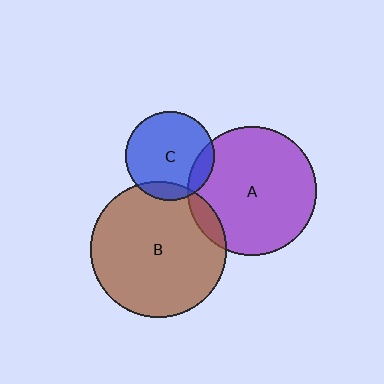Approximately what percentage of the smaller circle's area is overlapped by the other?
Approximately 10%.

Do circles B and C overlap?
Yes.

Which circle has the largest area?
Circle B (brown).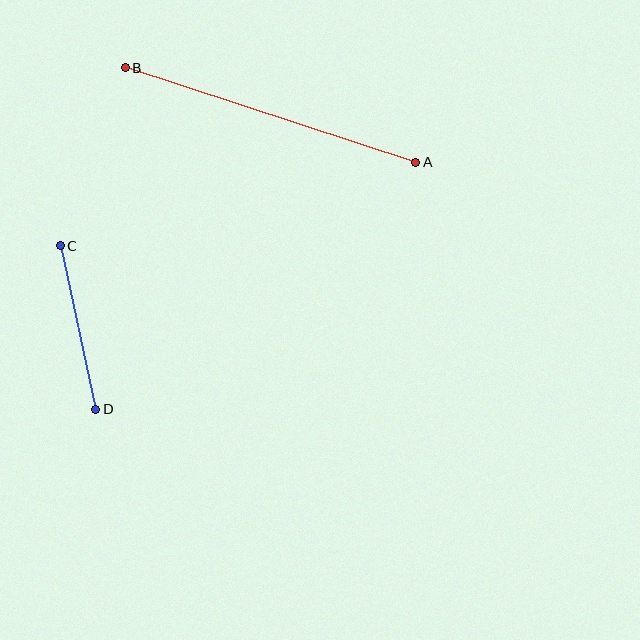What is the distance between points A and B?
The distance is approximately 305 pixels.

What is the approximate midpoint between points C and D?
The midpoint is at approximately (78, 328) pixels.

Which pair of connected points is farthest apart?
Points A and B are farthest apart.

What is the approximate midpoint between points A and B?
The midpoint is at approximately (271, 115) pixels.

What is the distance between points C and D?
The distance is approximately 167 pixels.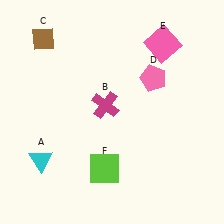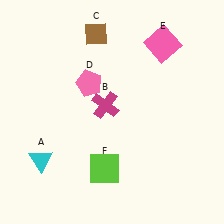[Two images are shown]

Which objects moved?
The objects that moved are: the brown diamond (C), the pink pentagon (D).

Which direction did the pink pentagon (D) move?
The pink pentagon (D) moved left.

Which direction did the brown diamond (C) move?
The brown diamond (C) moved right.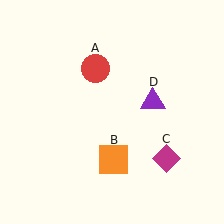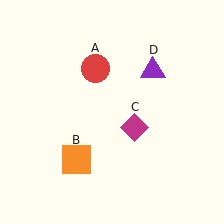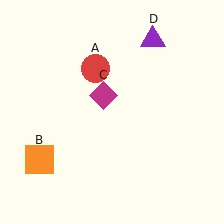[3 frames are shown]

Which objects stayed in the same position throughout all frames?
Red circle (object A) remained stationary.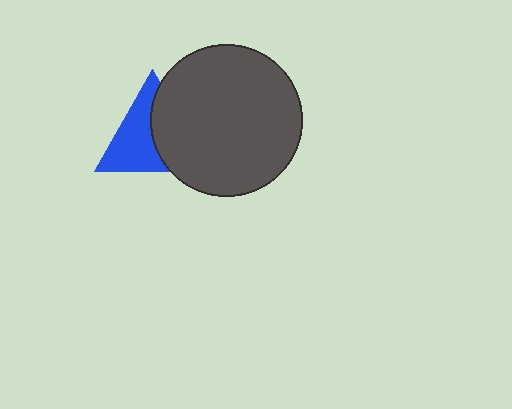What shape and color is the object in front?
The object in front is a dark gray circle.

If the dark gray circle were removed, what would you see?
You would see the complete blue triangle.